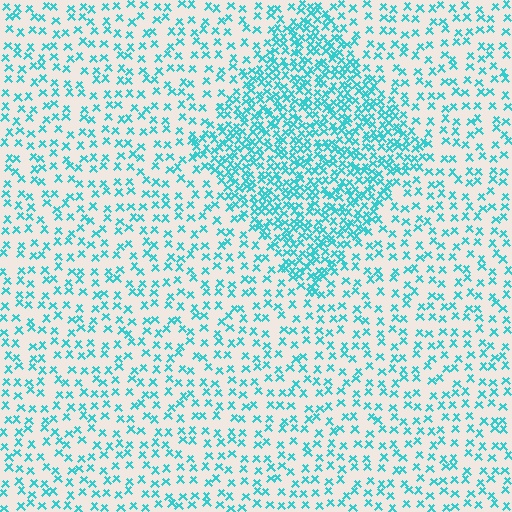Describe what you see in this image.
The image contains small cyan elements arranged at two different densities. A diamond-shaped region is visible where the elements are more densely packed than the surrounding area.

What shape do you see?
I see a diamond.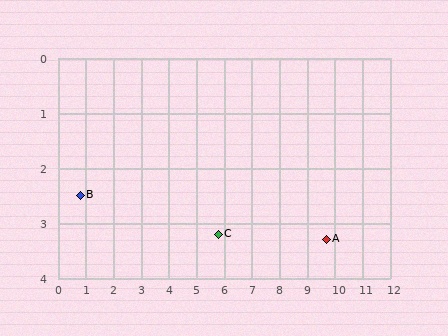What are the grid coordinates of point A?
Point A is at approximately (9.7, 3.3).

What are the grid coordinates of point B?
Point B is at approximately (0.8, 2.5).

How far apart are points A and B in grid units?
Points A and B are about 8.9 grid units apart.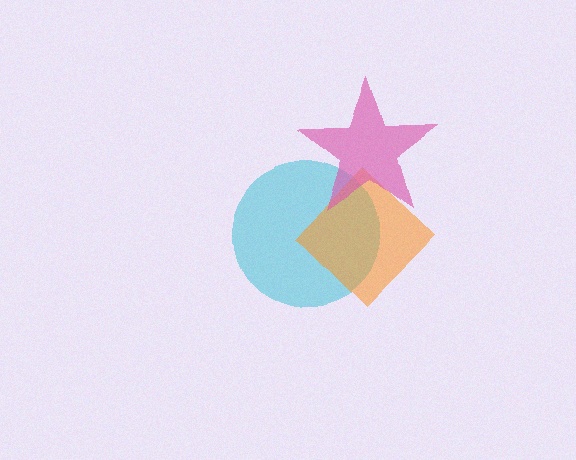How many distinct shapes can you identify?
There are 3 distinct shapes: a cyan circle, an orange diamond, a pink star.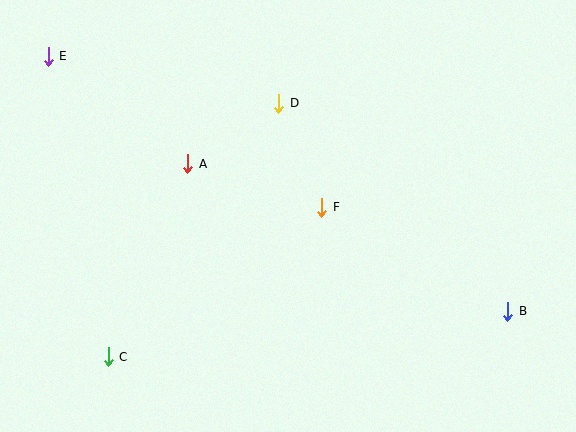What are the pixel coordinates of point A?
Point A is at (188, 164).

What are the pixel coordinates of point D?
Point D is at (279, 103).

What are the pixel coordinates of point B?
Point B is at (508, 311).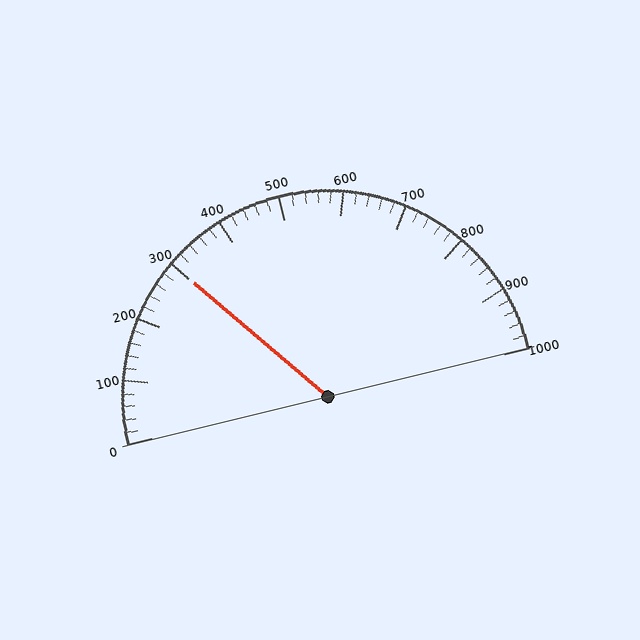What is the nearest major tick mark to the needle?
The nearest major tick mark is 300.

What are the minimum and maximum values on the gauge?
The gauge ranges from 0 to 1000.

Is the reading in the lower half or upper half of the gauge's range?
The reading is in the lower half of the range (0 to 1000).